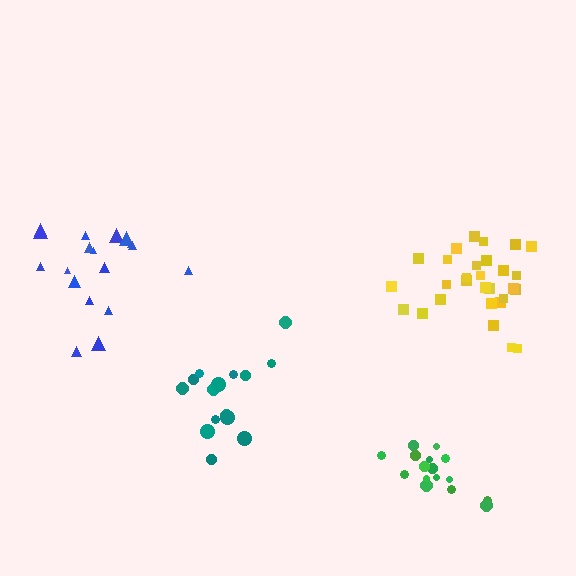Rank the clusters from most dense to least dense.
yellow, green, blue, teal.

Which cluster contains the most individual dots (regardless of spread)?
Yellow (29).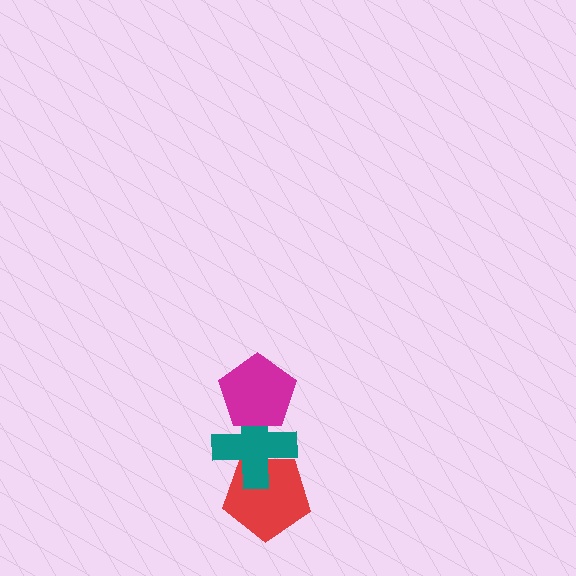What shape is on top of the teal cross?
The magenta pentagon is on top of the teal cross.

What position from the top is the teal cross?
The teal cross is 2nd from the top.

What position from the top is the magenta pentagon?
The magenta pentagon is 1st from the top.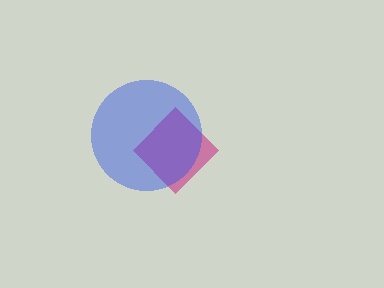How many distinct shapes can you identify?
There are 2 distinct shapes: a magenta diamond, a blue circle.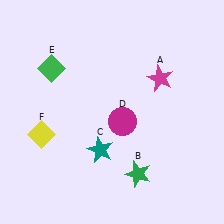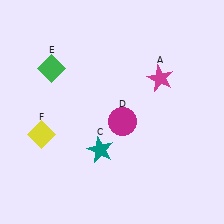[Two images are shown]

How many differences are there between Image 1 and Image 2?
There is 1 difference between the two images.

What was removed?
The green star (B) was removed in Image 2.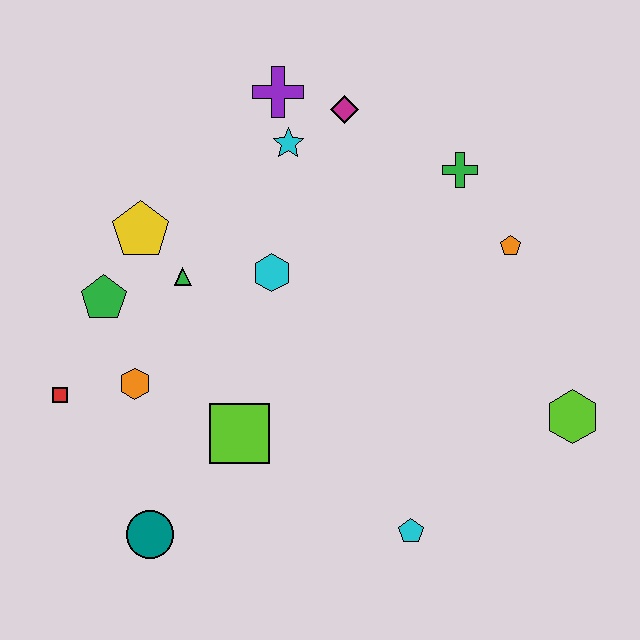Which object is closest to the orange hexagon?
The red square is closest to the orange hexagon.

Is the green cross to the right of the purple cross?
Yes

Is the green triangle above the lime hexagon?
Yes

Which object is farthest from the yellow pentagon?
The lime hexagon is farthest from the yellow pentagon.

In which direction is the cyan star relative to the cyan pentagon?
The cyan star is above the cyan pentagon.